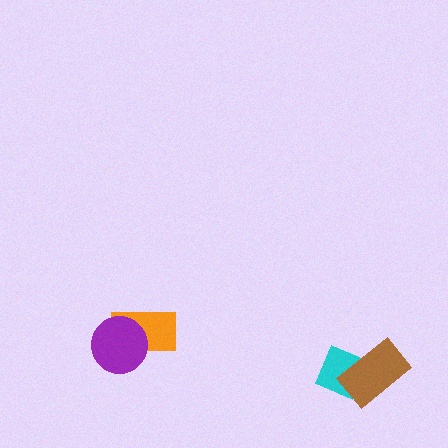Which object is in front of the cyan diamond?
The brown rectangle is in front of the cyan diamond.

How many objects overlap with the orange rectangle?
1 object overlaps with the orange rectangle.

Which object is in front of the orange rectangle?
The purple circle is in front of the orange rectangle.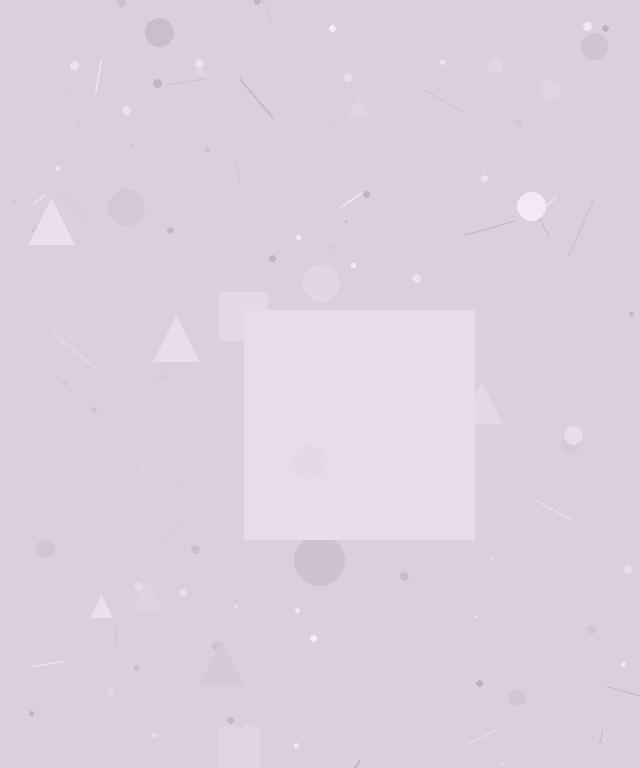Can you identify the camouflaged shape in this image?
The camouflaged shape is a square.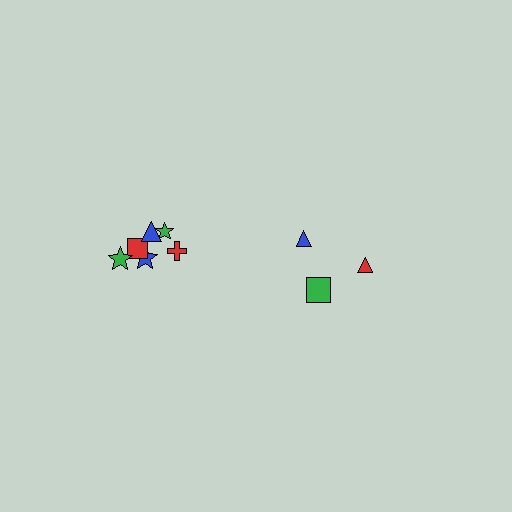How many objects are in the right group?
There are 3 objects.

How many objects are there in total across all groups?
There are 9 objects.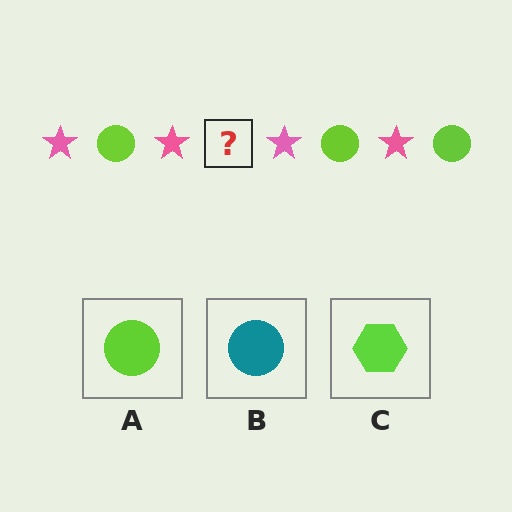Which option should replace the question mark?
Option A.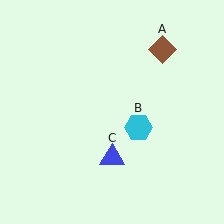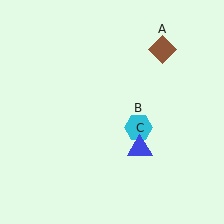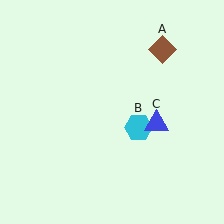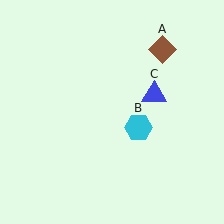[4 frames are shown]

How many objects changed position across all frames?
1 object changed position: blue triangle (object C).